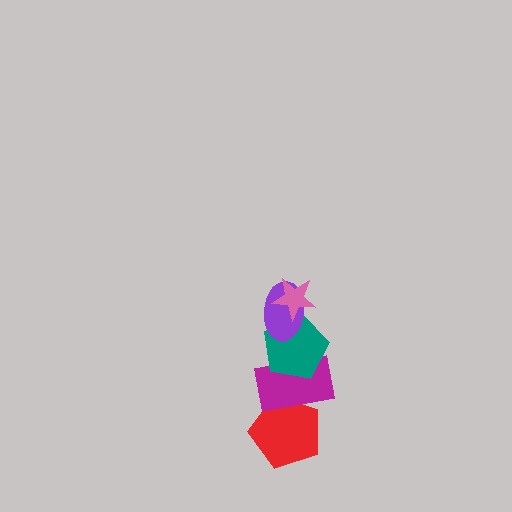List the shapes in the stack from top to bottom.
From top to bottom: the pink star, the purple ellipse, the teal pentagon, the magenta rectangle, the red pentagon.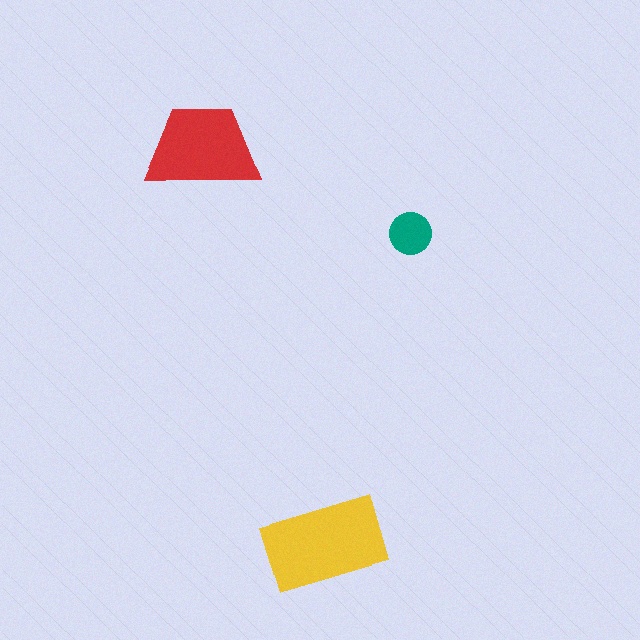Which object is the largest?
The yellow rectangle.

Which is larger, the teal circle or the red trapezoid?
The red trapezoid.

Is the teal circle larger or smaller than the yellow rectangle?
Smaller.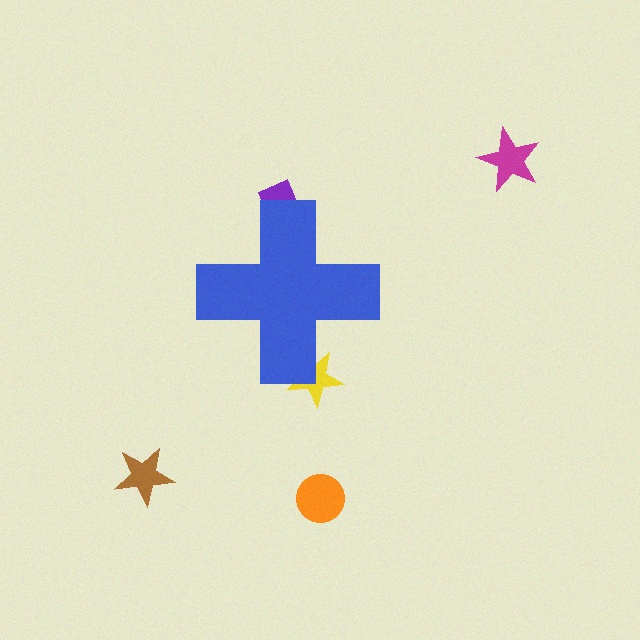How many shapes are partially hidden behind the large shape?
2 shapes are partially hidden.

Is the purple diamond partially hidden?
Yes, the purple diamond is partially hidden behind the blue cross.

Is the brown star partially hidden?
No, the brown star is fully visible.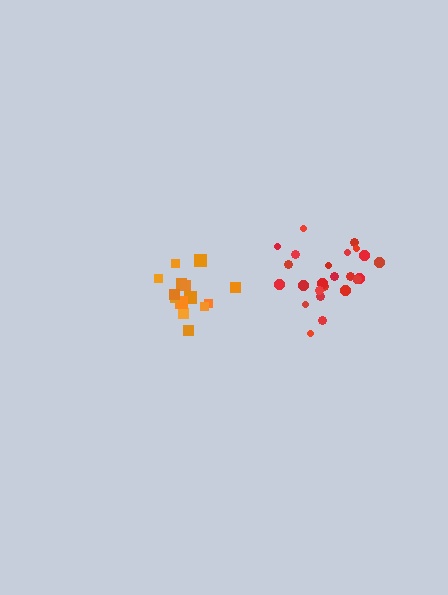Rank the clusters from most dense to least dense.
red, orange.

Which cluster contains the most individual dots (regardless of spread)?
Red (25).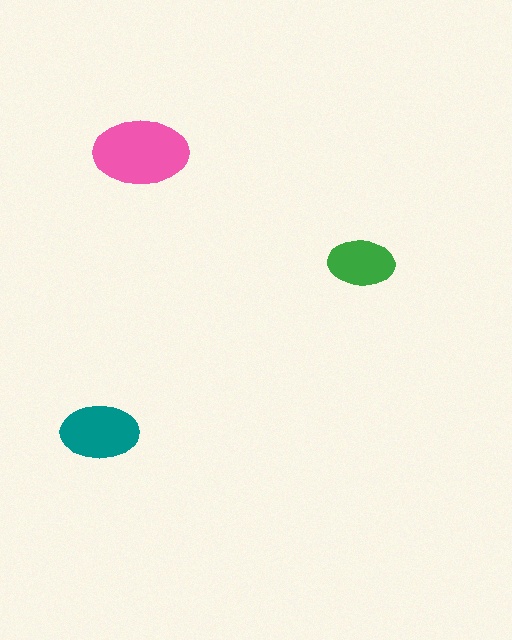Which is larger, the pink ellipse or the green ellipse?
The pink one.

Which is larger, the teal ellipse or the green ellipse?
The teal one.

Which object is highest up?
The pink ellipse is topmost.